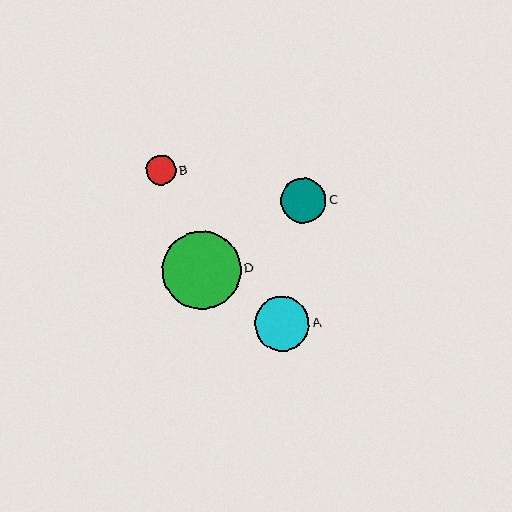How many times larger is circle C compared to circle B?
Circle C is approximately 1.5 times the size of circle B.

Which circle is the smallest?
Circle B is the smallest with a size of approximately 30 pixels.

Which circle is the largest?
Circle D is the largest with a size of approximately 78 pixels.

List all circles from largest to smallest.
From largest to smallest: D, A, C, B.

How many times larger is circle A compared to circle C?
Circle A is approximately 1.2 times the size of circle C.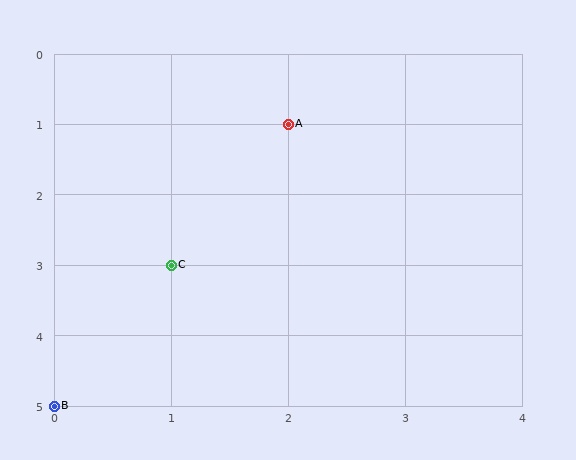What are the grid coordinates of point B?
Point B is at grid coordinates (0, 5).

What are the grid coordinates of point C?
Point C is at grid coordinates (1, 3).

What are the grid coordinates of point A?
Point A is at grid coordinates (2, 1).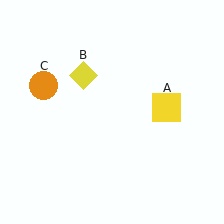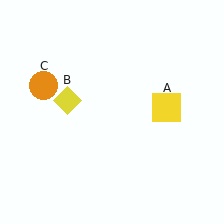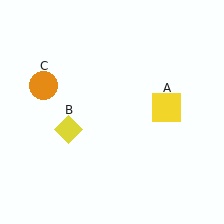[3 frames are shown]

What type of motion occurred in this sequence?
The yellow diamond (object B) rotated counterclockwise around the center of the scene.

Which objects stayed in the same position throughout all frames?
Yellow square (object A) and orange circle (object C) remained stationary.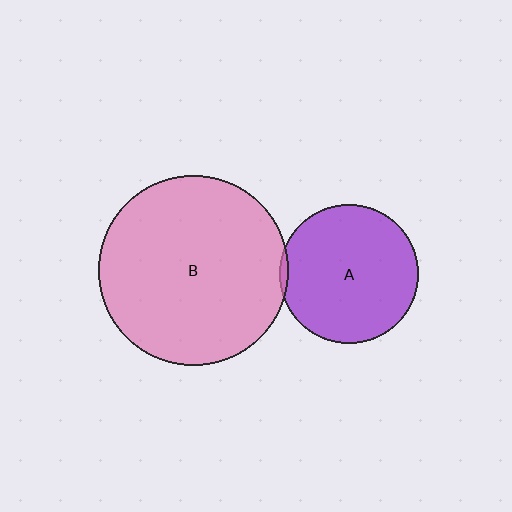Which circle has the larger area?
Circle B (pink).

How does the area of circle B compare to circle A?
Approximately 1.9 times.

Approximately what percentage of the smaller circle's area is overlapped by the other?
Approximately 5%.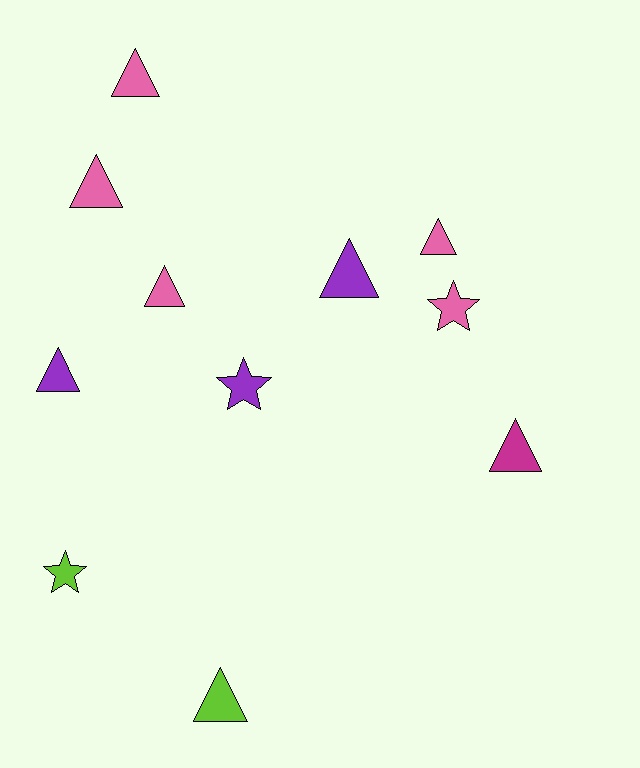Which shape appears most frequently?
Triangle, with 8 objects.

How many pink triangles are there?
There are 4 pink triangles.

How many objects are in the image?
There are 11 objects.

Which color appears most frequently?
Pink, with 5 objects.